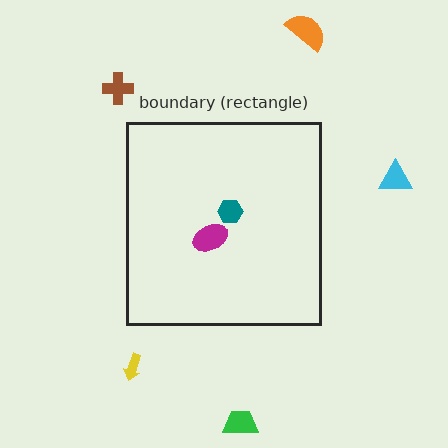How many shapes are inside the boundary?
2 inside, 5 outside.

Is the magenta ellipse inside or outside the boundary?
Inside.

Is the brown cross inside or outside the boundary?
Outside.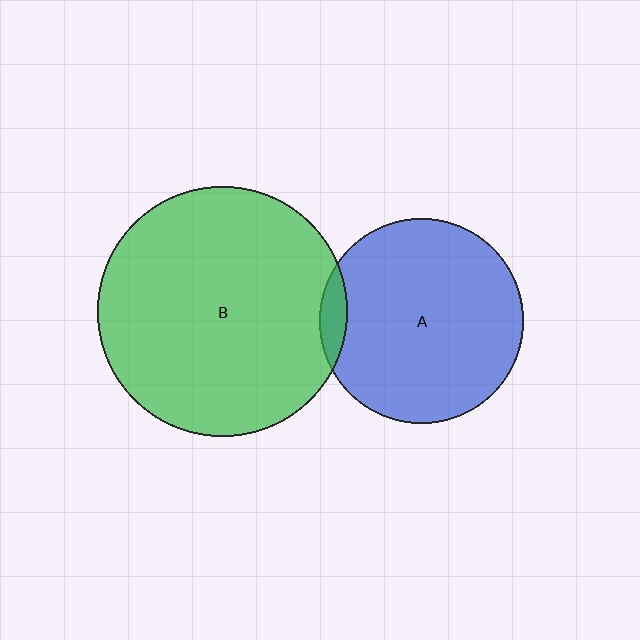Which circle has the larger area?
Circle B (green).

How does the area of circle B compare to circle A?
Approximately 1.5 times.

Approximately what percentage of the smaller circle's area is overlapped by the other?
Approximately 5%.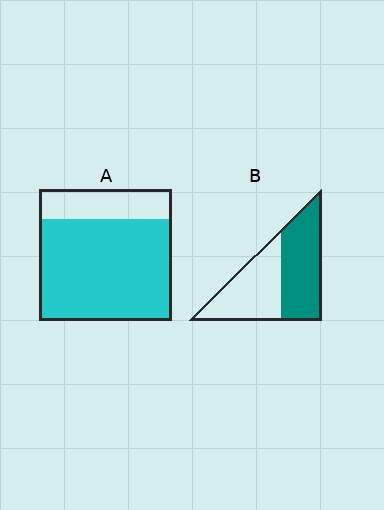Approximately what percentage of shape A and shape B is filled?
A is approximately 75% and B is approximately 50%.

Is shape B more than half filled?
Roughly half.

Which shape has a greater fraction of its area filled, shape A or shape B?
Shape A.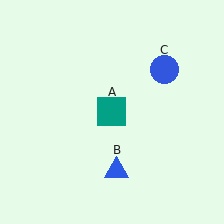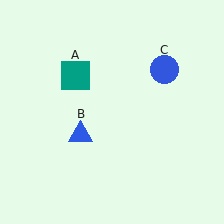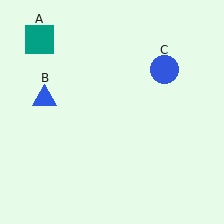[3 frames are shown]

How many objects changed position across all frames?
2 objects changed position: teal square (object A), blue triangle (object B).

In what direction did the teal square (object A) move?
The teal square (object A) moved up and to the left.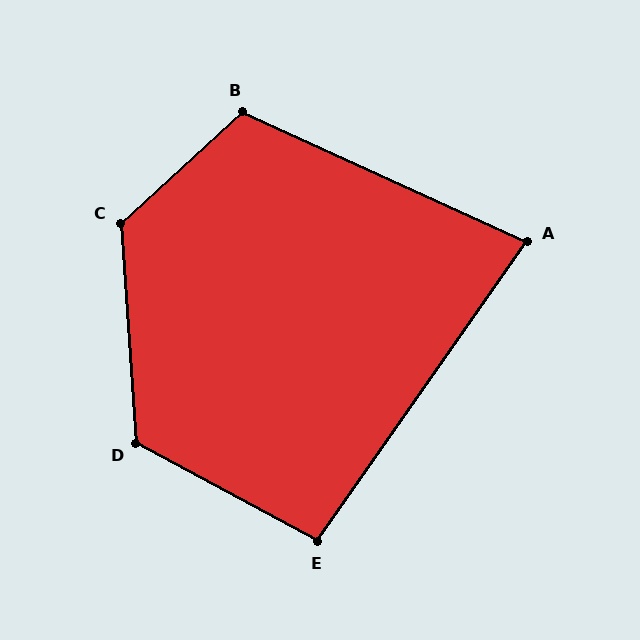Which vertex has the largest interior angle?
C, at approximately 128 degrees.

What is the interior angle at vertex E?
Approximately 97 degrees (obtuse).